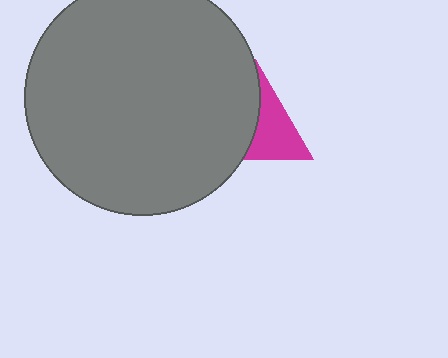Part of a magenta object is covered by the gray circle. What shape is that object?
It is a triangle.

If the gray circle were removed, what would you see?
You would see the complete magenta triangle.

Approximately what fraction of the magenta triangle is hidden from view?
Roughly 52% of the magenta triangle is hidden behind the gray circle.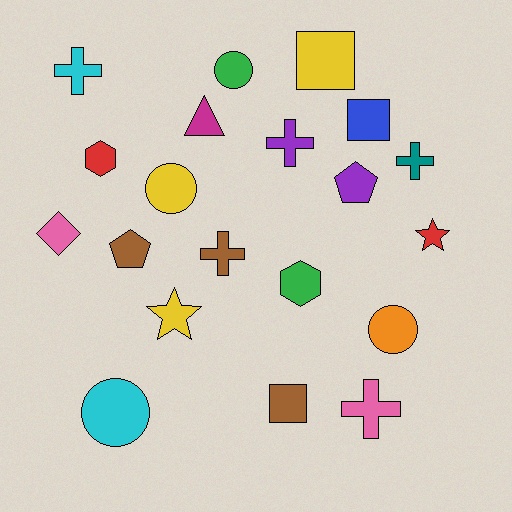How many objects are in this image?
There are 20 objects.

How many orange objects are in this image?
There is 1 orange object.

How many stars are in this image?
There are 2 stars.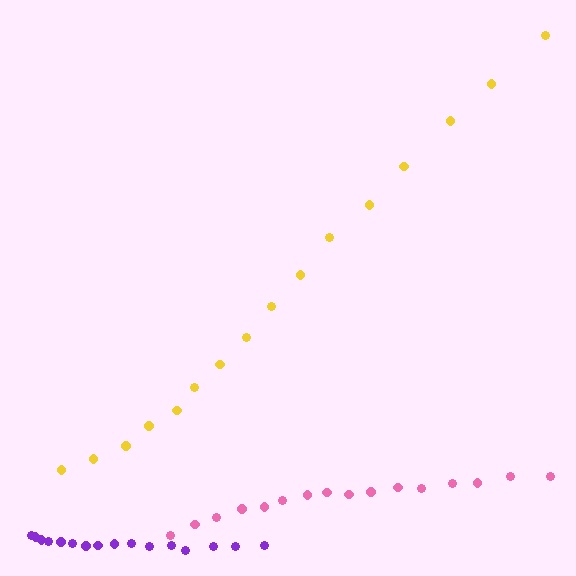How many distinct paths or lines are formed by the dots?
There are 3 distinct paths.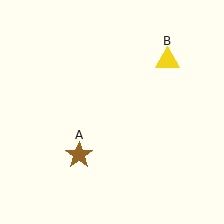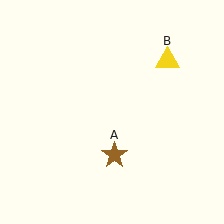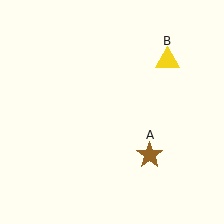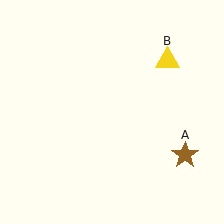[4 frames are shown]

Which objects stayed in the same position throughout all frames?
Yellow triangle (object B) remained stationary.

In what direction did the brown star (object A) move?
The brown star (object A) moved right.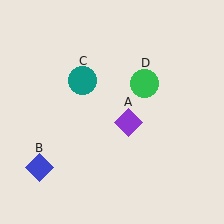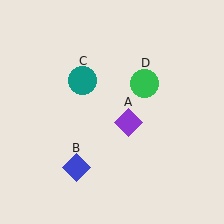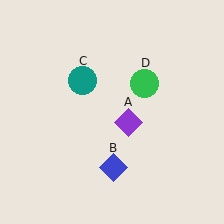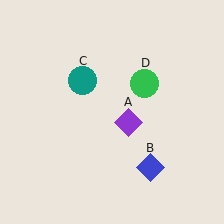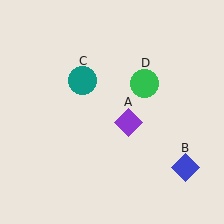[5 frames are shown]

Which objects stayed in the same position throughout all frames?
Purple diamond (object A) and teal circle (object C) and green circle (object D) remained stationary.